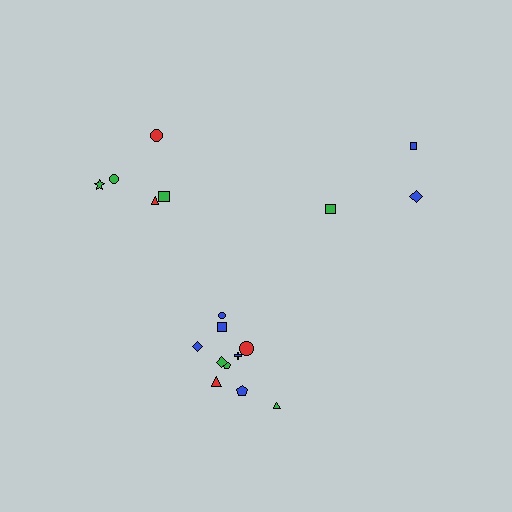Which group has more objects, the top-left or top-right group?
The top-left group.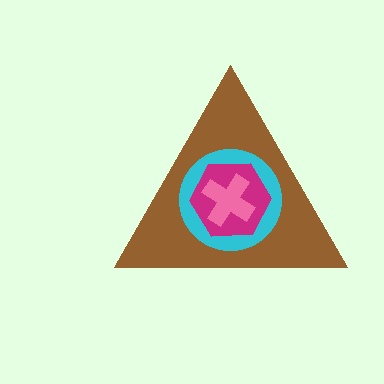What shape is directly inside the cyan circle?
The magenta hexagon.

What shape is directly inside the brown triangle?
The cyan circle.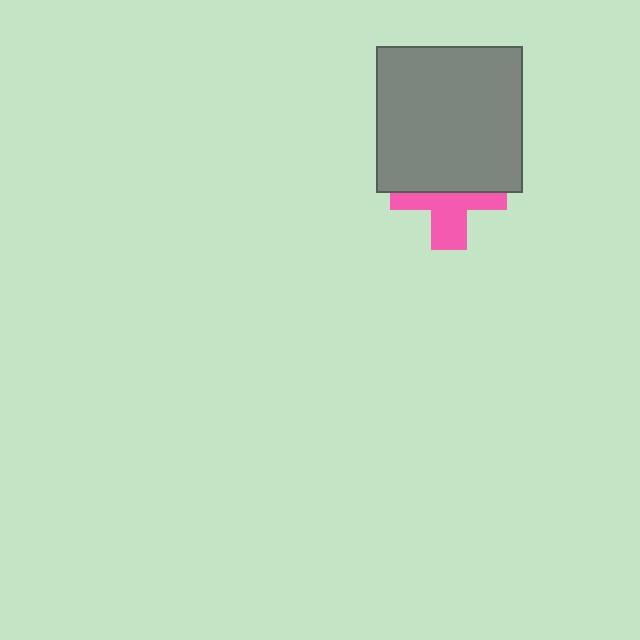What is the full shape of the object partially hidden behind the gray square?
The partially hidden object is a pink cross.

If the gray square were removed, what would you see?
You would see the complete pink cross.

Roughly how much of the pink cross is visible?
About half of it is visible (roughly 47%).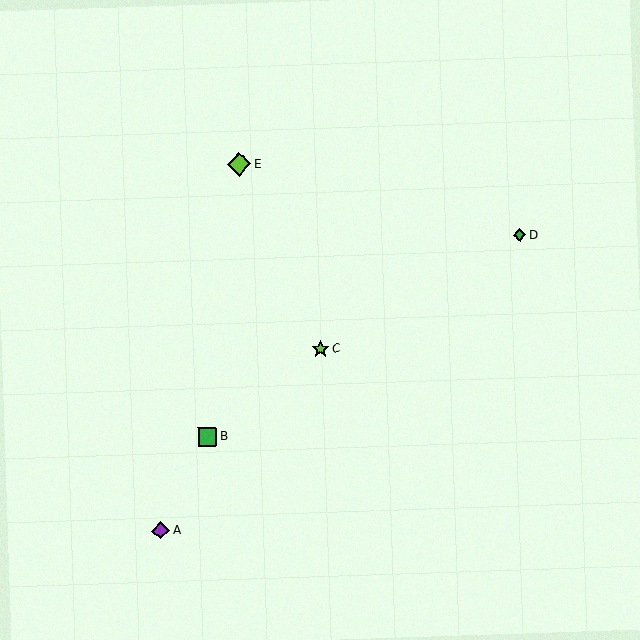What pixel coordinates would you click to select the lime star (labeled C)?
Click at (321, 349) to select the lime star C.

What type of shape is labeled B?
Shape B is a green square.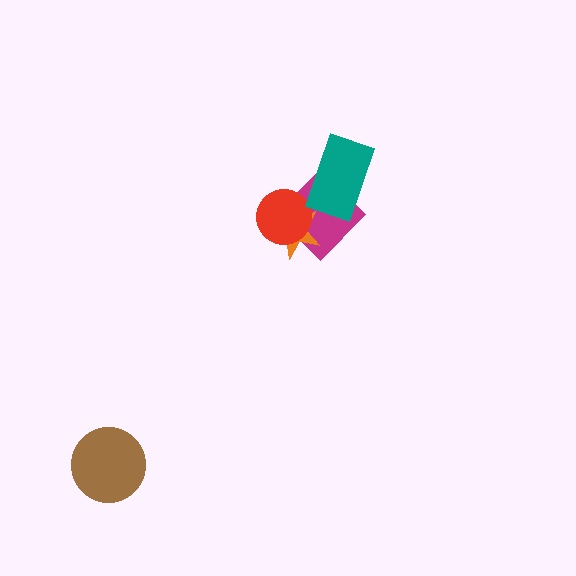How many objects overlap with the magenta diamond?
3 objects overlap with the magenta diamond.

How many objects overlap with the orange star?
2 objects overlap with the orange star.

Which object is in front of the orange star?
The red circle is in front of the orange star.